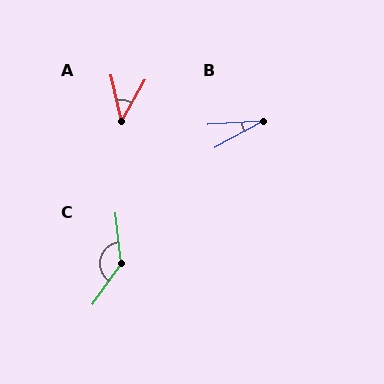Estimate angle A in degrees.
Approximately 42 degrees.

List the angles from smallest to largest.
B (25°), A (42°), C (138°).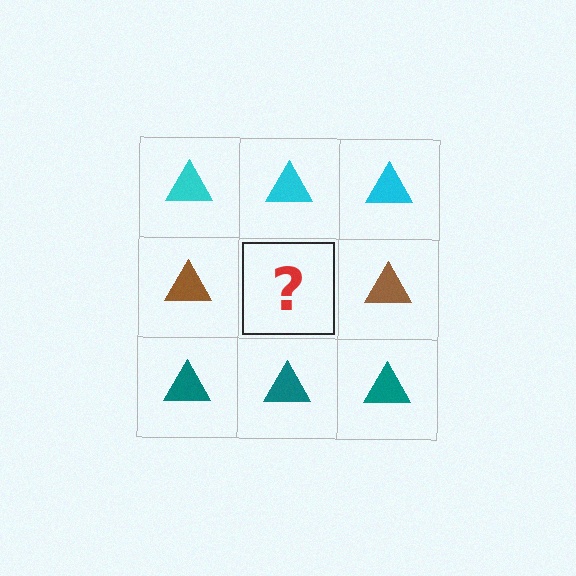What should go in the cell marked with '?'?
The missing cell should contain a brown triangle.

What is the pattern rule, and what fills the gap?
The rule is that each row has a consistent color. The gap should be filled with a brown triangle.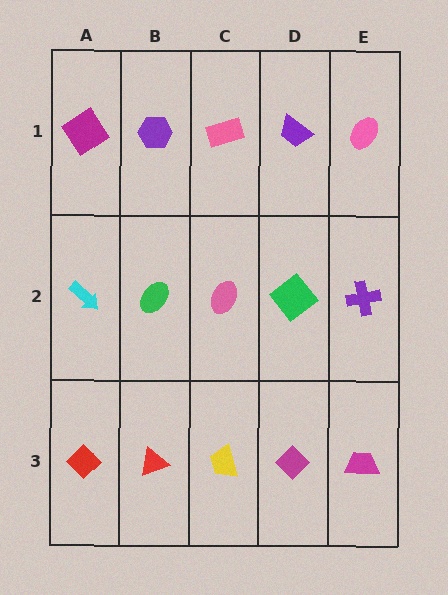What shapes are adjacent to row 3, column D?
A green diamond (row 2, column D), a yellow trapezoid (row 3, column C), a magenta trapezoid (row 3, column E).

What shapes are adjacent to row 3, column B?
A green ellipse (row 2, column B), a red diamond (row 3, column A), a yellow trapezoid (row 3, column C).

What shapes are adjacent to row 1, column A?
A cyan arrow (row 2, column A), a purple hexagon (row 1, column B).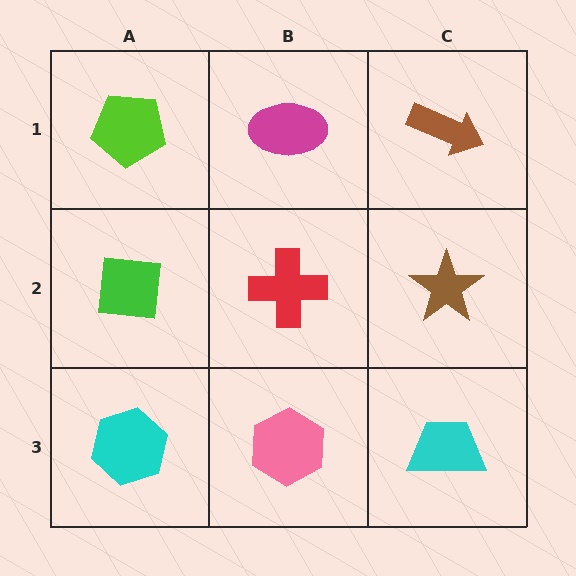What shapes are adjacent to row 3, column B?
A red cross (row 2, column B), a cyan hexagon (row 3, column A), a cyan trapezoid (row 3, column C).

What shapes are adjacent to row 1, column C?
A brown star (row 2, column C), a magenta ellipse (row 1, column B).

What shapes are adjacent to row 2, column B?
A magenta ellipse (row 1, column B), a pink hexagon (row 3, column B), a green square (row 2, column A), a brown star (row 2, column C).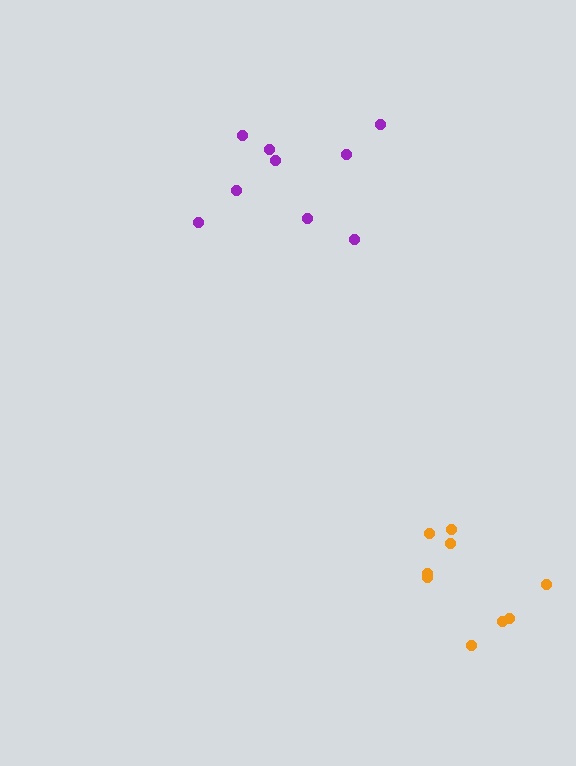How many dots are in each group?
Group 1: 9 dots, Group 2: 9 dots (18 total).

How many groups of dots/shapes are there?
There are 2 groups.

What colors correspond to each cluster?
The clusters are colored: purple, orange.